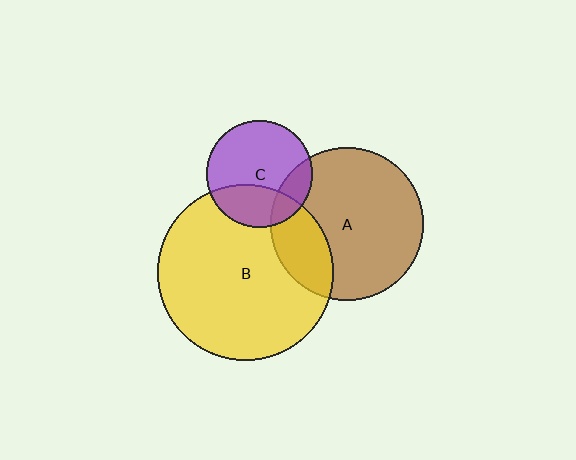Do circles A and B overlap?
Yes.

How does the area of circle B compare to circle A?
Approximately 1.3 times.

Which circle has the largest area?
Circle B (yellow).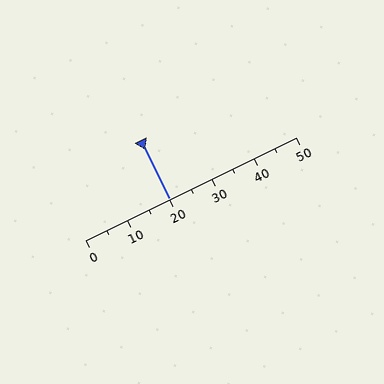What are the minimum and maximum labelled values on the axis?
The axis runs from 0 to 50.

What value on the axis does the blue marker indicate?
The marker indicates approximately 20.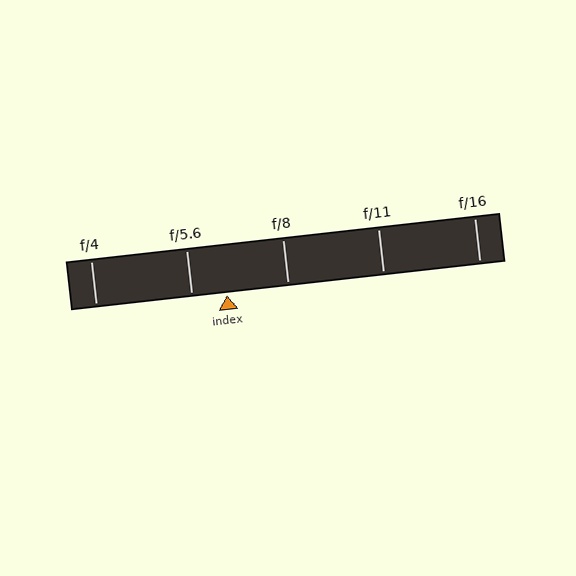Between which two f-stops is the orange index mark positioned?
The index mark is between f/5.6 and f/8.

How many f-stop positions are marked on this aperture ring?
There are 5 f-stop positions marked.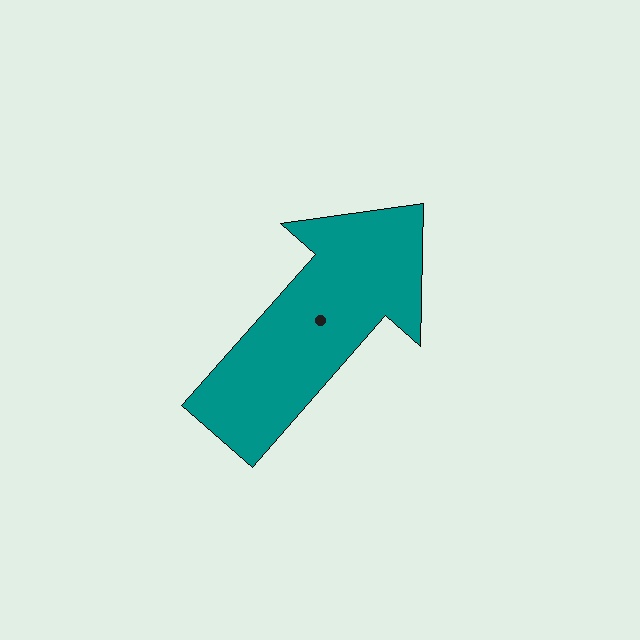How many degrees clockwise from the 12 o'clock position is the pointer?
Approximately 41 degrees.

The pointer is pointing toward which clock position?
Roughly 1 o'clock.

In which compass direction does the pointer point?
Northeast.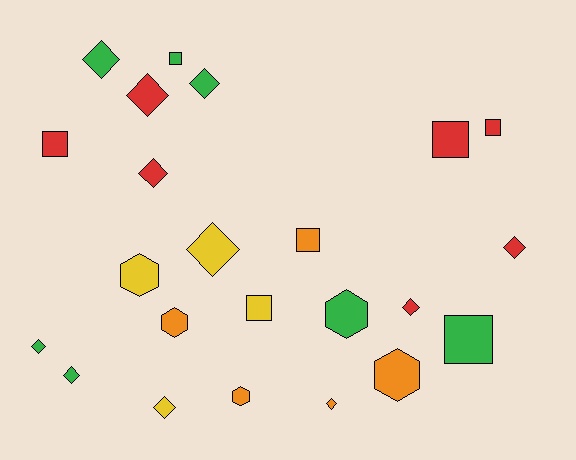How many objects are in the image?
There are 23 objects.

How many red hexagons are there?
There are no red hexagons.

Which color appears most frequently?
Red, with 7 objects.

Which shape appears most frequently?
Diamond, with 11 objects.